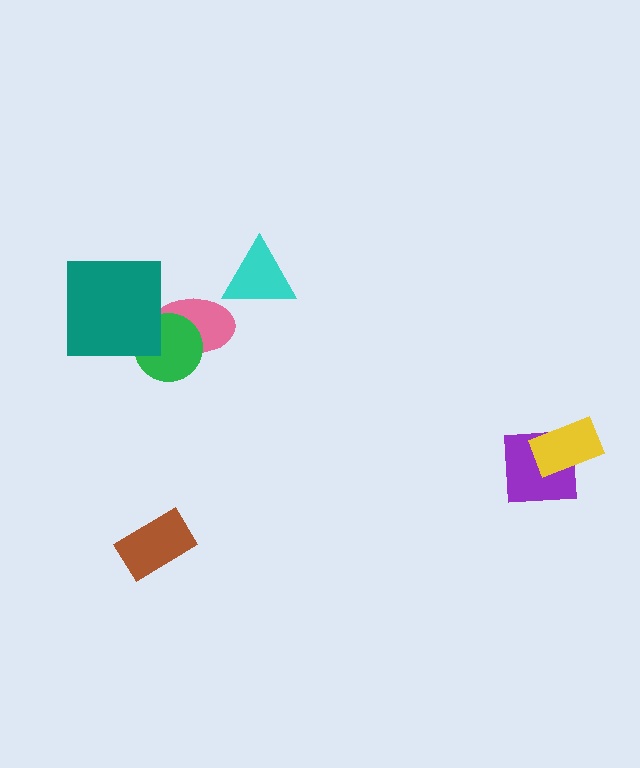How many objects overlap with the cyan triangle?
0 objects overlap with the cyan triangle.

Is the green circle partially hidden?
Yes, it is partially covered by another shape.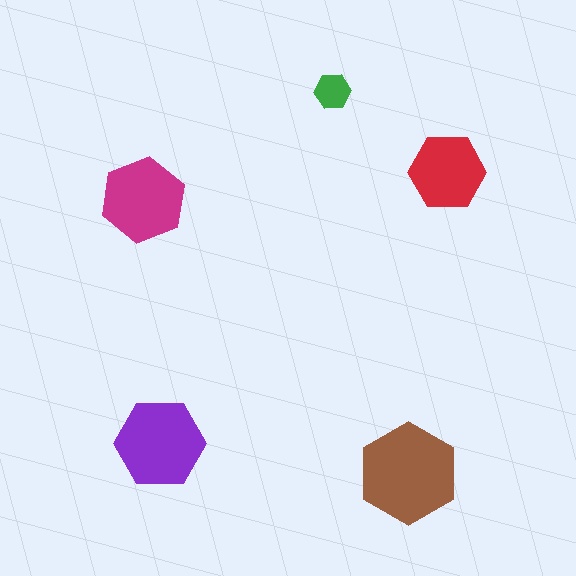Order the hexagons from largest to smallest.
the brown one, the purple one, the magenta one, the red one, the green one.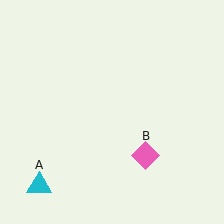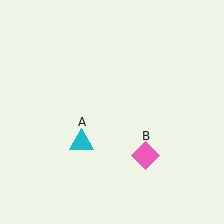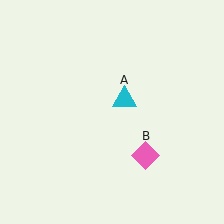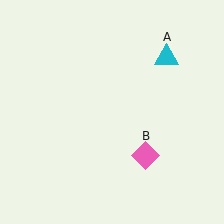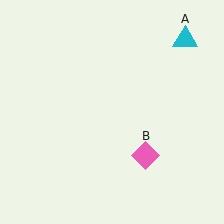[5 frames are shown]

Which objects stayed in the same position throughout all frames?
Pink diamond (object B) remained stationary.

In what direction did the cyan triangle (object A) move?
The cyan triangle (object A) moved up and to the right.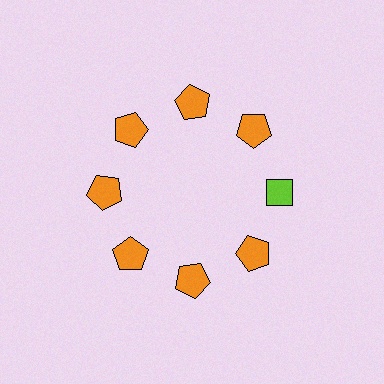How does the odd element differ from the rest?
It differs in both color (lime instead of orange) and shape (diamond instead of pentagon).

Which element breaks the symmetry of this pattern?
The lime diamond at roughly the 3 o'clock position breaks the symmetry. All other shapes are orange pentagons.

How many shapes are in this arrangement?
There are 8 shapes arranged in a ring pattern.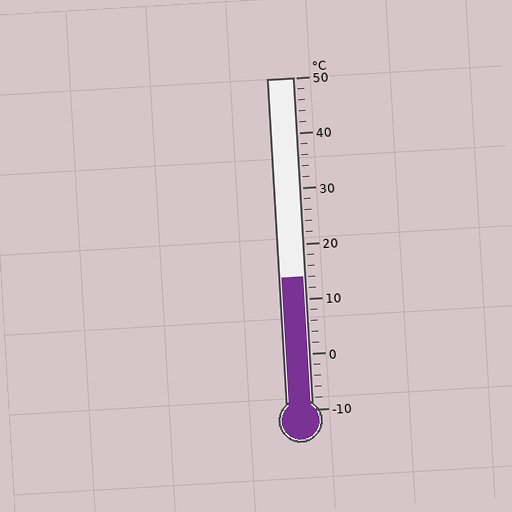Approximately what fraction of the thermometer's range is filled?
The thermometer is filled to approximately 40% of its range.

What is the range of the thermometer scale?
The thermometer scale ranges from -10°C to 50°C.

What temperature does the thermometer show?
The thermometer shows approximately 14°C.